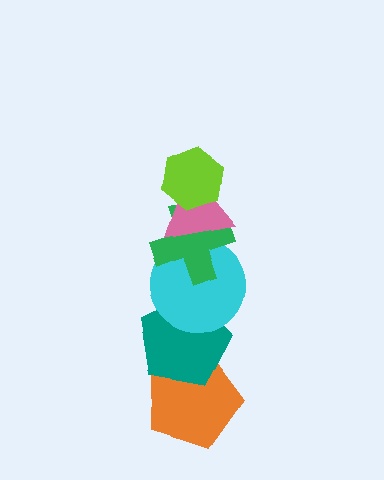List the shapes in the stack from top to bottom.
From top to bottom: the lime hexagon, the pink triangle, the green cross, the cyan circle, the teal pentagon, the orange pentagon.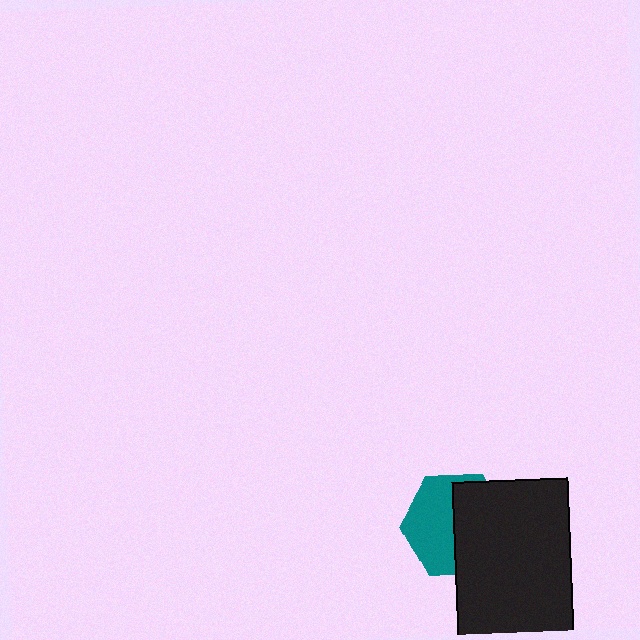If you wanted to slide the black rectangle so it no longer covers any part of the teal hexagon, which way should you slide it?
Slide it right — that is the most direct way to separate the two shapes.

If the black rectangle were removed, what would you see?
You would see the complete teal hexagon.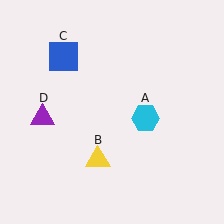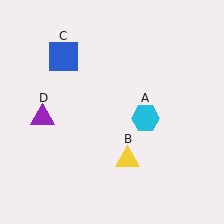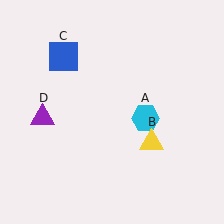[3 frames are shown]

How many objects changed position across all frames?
1 object changed position: yellow triangle (object B).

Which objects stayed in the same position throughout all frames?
Cyan hexagon (object A) and blue square (object C) and purple triangle (object D) remained stationary.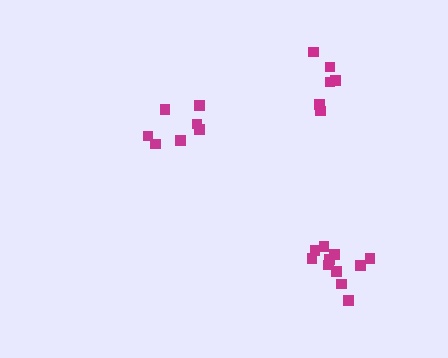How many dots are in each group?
Group 1: 6 dots, Group 2: 7 dots, Group 3: 11 dots (24 total).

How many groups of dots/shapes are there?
There are 3 groups.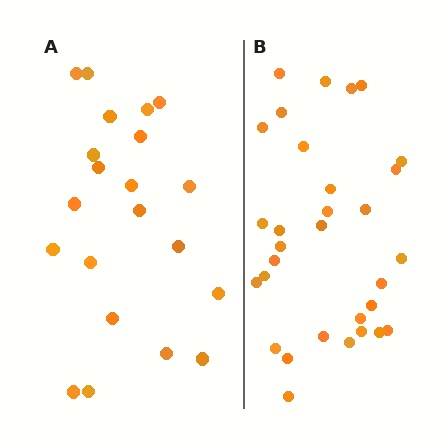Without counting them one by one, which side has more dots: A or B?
Region B (the right region) has more dots.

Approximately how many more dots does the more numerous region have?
Region B has roughly 10 or so more dots than region A.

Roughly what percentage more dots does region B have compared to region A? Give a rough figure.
About 50% more.